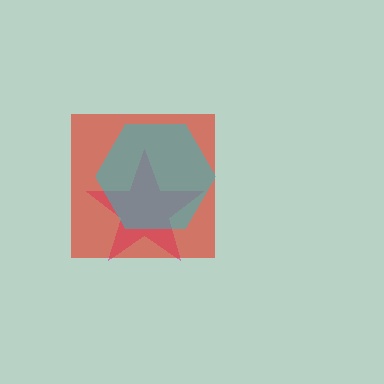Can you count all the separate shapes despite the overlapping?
Yes, there are 3 separate shapes.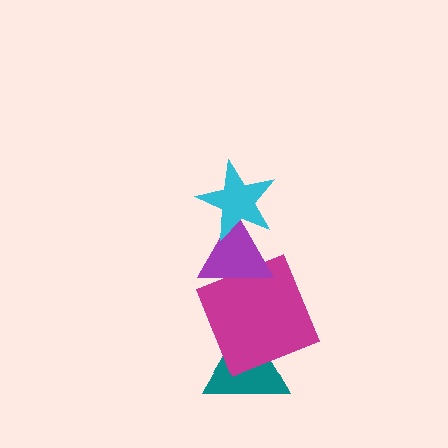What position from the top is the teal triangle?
The teal triangle is 4th from the top.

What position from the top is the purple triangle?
The purple triangle is 2nd from the top.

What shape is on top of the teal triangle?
The magenta square is on top of the teal triangle.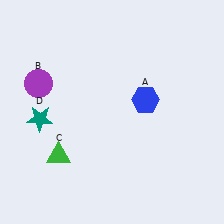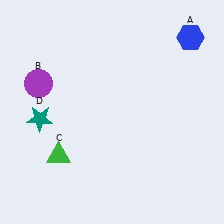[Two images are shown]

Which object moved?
The blue hexagon (A) moved up.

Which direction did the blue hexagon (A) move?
The blue hexagon (A) moved up.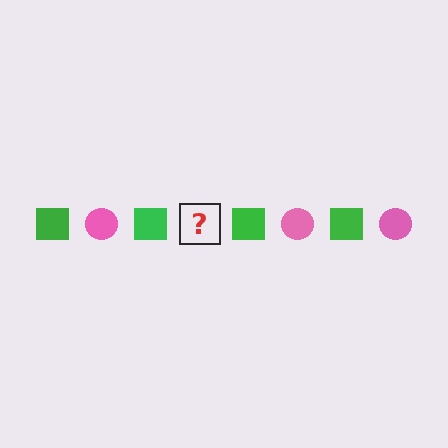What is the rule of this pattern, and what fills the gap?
The rule is that the pattern alternates between green square and pink circle. The gap should be filled with a pink circle.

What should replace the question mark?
The question mark should be replaced with a pink circle.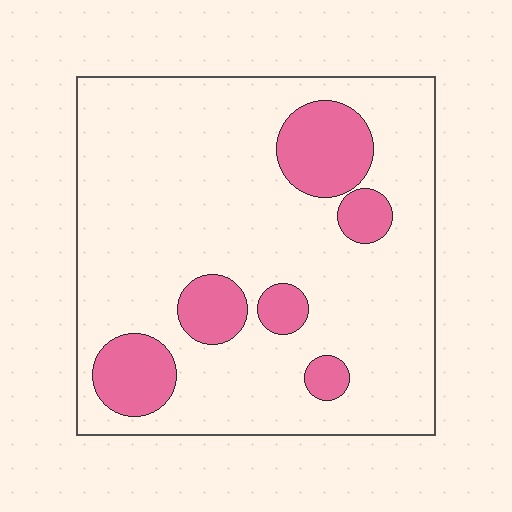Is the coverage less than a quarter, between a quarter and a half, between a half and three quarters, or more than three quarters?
Less than a quarter.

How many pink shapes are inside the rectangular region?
6.